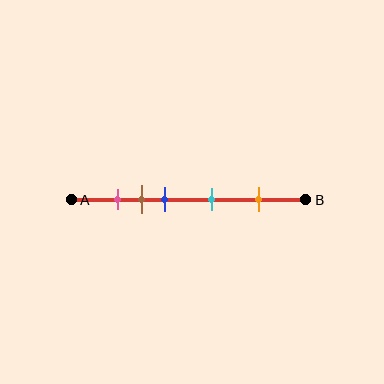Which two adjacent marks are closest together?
The pink and brown marks are the closest adjacent pair.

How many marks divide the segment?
There are 5 marks dividing the segment.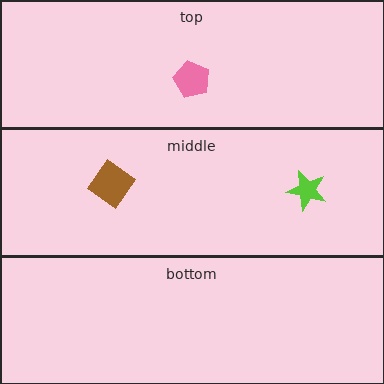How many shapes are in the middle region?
2.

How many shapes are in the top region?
1.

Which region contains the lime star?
The middle region.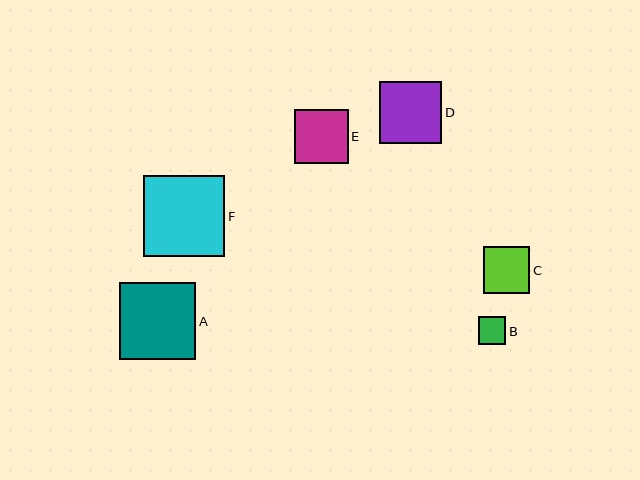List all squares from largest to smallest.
From largest to smallest: F, A, D, E, C, B.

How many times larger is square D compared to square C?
Square D is approximately 1.3 times the size of square C.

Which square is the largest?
Square F is the largest with a size of approximately 81 pixels.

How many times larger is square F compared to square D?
Square F is approximately 1.3 times the size of square D.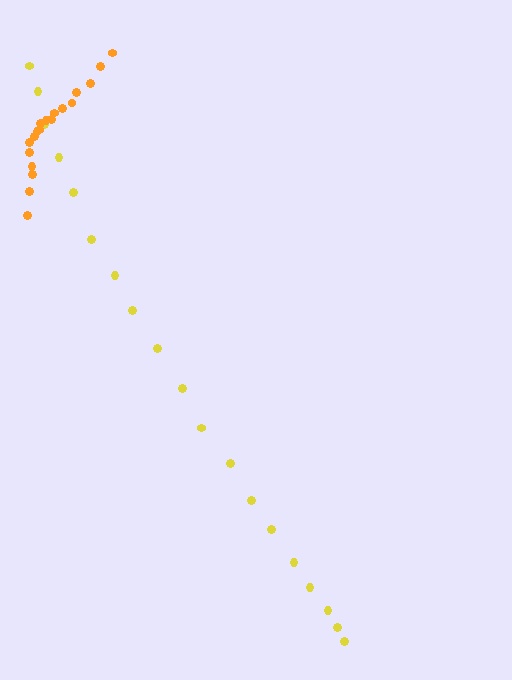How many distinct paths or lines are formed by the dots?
There are 2 distinct paths.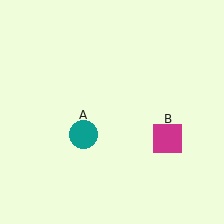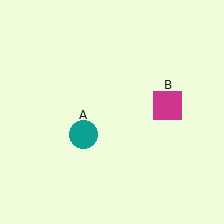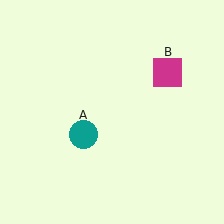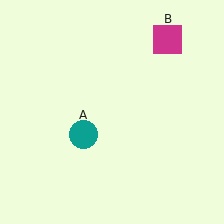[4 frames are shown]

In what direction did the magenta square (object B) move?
The magenta square (object B) moved up.